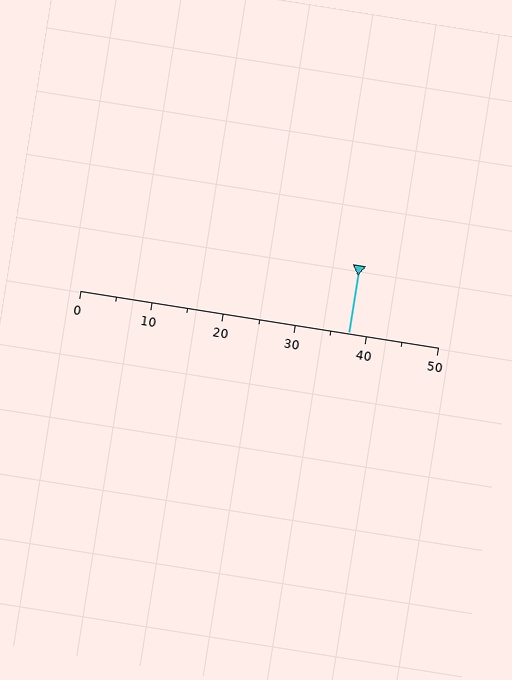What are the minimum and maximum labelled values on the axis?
The axis runs from 0 to 50.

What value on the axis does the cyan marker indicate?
The marker indicates approximately 37.5.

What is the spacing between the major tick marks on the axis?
The major ticks are spaced 10 apart.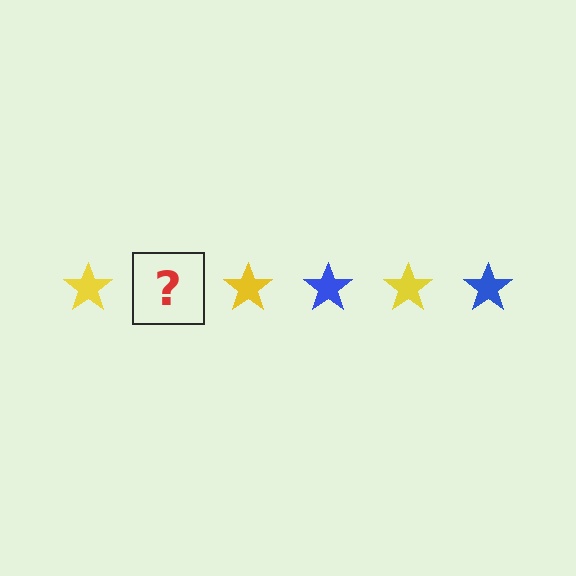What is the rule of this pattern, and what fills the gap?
The rule is that the pattern cycles through yellow, blue stars. The gap should be filled with a blue star.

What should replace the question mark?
The question mark should be replaced with a blue star.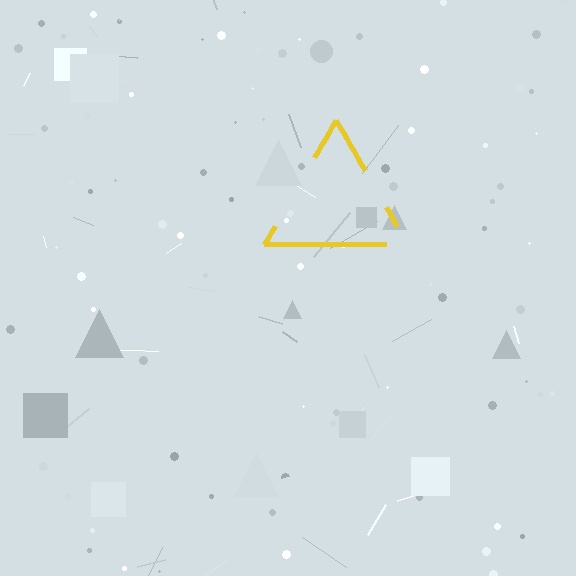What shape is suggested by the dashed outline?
The dashed outline suggests a triangle.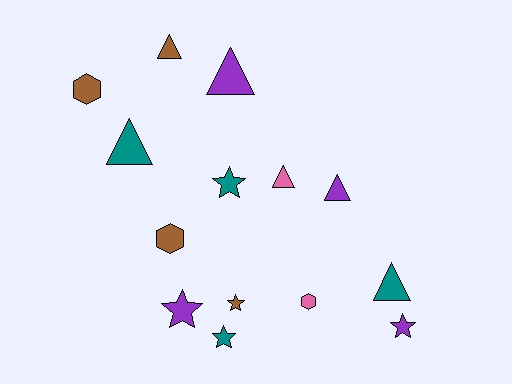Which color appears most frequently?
Brown, with 4 objects.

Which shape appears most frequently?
Triangle, with 6 objects.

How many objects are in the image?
There are 14 objects.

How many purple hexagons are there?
There are no purple hexagons.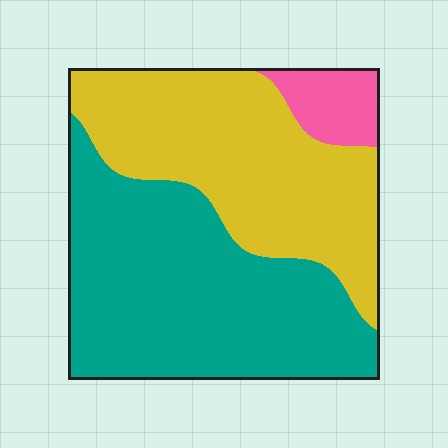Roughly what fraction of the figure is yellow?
Yellow covers 42% of the figure.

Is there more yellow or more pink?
Yellow.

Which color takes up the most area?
Teal, at roughly 50%.